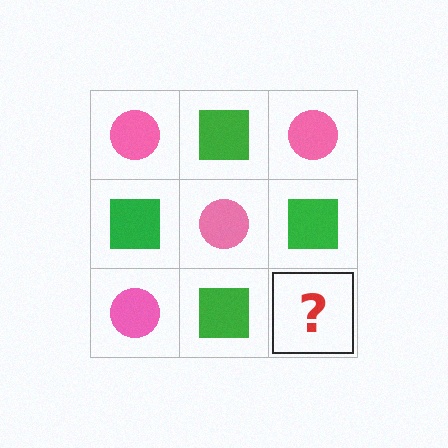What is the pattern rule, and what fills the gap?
The rule is that it alternates pink circle and green square in a checkerboard pattern. The gap should be filled with a pink circle.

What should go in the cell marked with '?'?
The missing cell should contain a pink circle.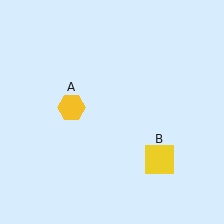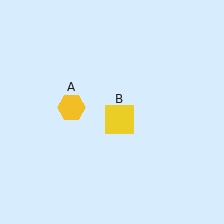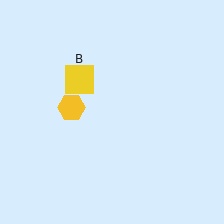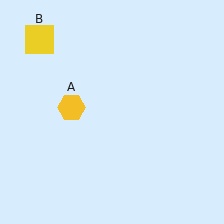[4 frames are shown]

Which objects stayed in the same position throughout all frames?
Yellow hexagon (object A) remained stationary.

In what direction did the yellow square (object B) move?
The yellow square (object B) moved up and to the left.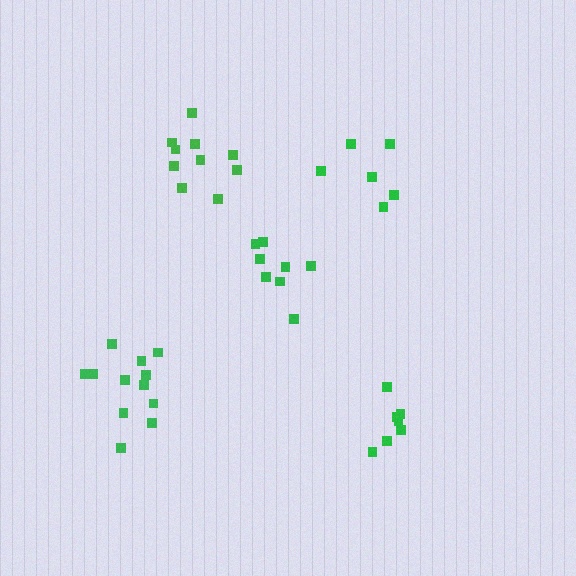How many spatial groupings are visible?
There are 5 spatial groupings.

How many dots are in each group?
Group 1: 12 dots, Group 2: 8 dots, Group 3: 6 dots, Group 4: 10 dots, Group 5: 7 dots (43 total).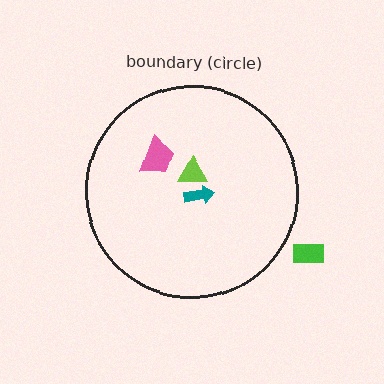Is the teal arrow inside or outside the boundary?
Inside.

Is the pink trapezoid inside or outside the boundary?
Inside.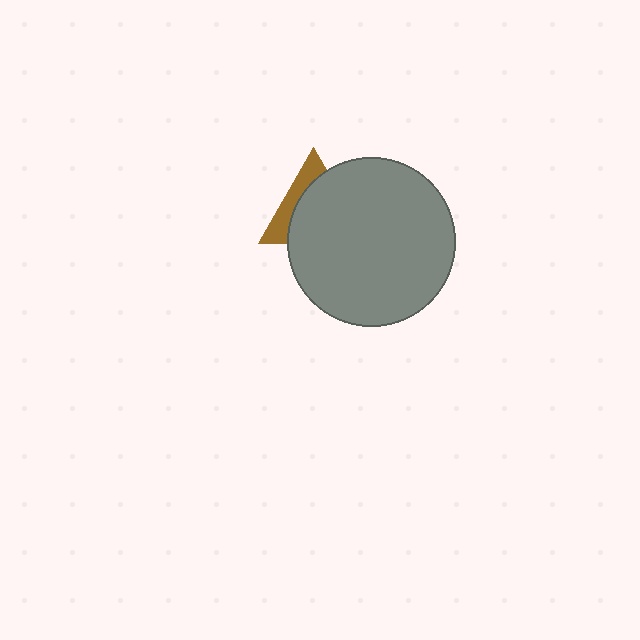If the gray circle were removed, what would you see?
You would see the complete brown triangle.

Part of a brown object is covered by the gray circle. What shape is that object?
It is a triangle.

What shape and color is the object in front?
The object in front is a gray circle.